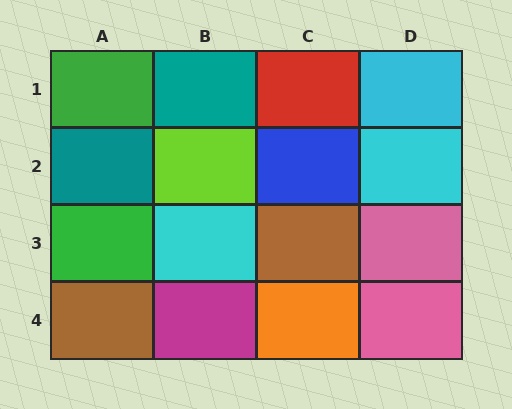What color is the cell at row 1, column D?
Cyan.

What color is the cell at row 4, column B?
Magenta.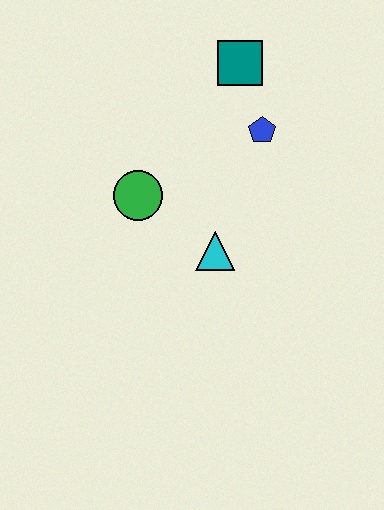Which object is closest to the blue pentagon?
The teal square is closest to the blue pentagon.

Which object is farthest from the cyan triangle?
The teal square is farthest from the cyan triangle.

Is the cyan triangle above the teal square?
No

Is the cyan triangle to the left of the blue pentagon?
Yes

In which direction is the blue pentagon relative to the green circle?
The blue pentagon is to the right of the green circle.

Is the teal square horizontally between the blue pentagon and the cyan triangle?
Yes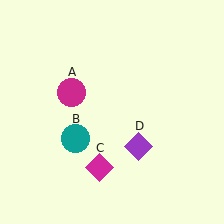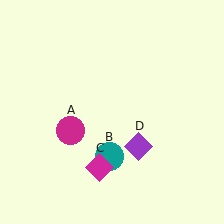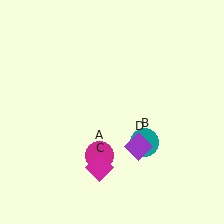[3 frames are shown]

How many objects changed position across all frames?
2 objects changed position: magenta circle (object A), teal circle (object B).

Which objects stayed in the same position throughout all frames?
Magenta diamond (object C) and purple diamond (object D) remained stationary.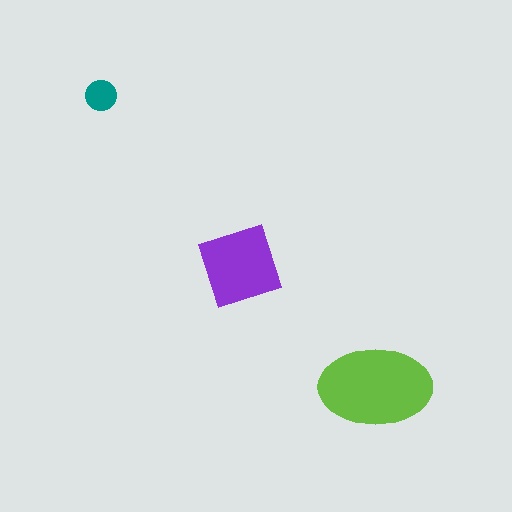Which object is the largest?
The lime ellipse.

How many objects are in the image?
There are 3 objects in the image.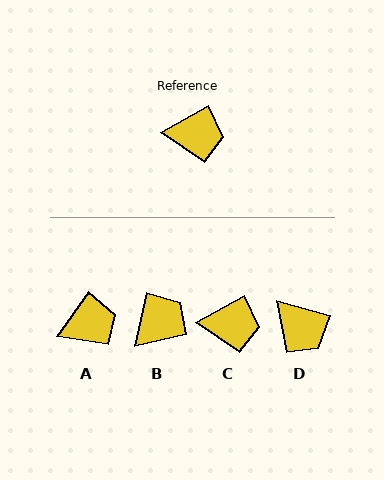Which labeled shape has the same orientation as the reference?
C.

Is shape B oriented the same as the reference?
No, it is off by about 48 degrees.